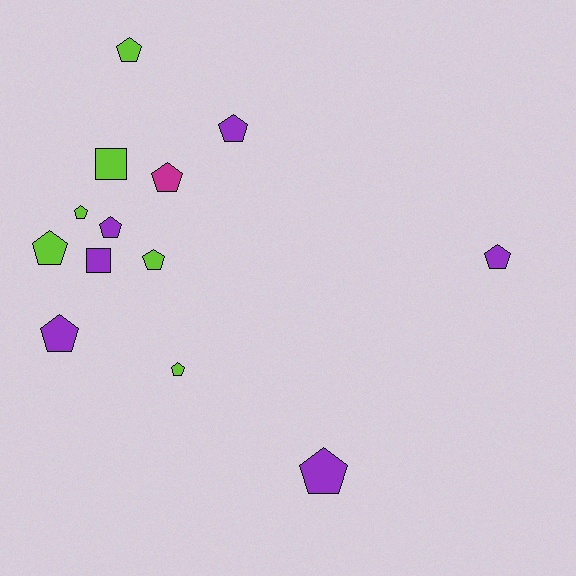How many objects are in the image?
There are 13 objects.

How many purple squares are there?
There is 1 purple square.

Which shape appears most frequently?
Pentagon, with 11 objects.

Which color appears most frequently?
Purple, with 6 objects.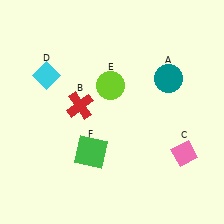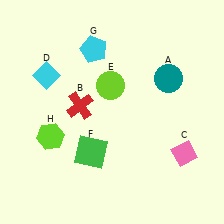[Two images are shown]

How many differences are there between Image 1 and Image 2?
There are 2 differences between the two images.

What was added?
A cyan pentagon (G), a lime hexagon (H) were added in Image 2.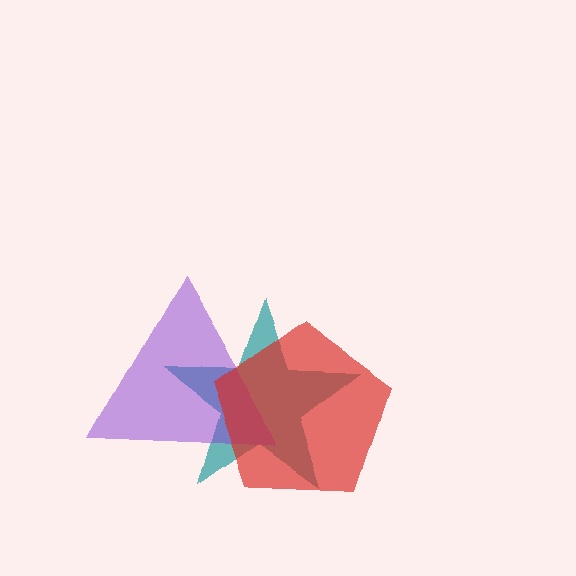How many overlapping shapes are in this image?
There are 3 overlapping shapes in the image.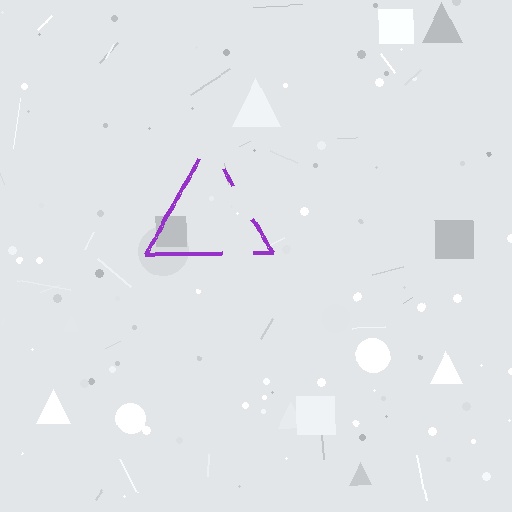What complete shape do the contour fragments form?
The contour fragments form a triangle.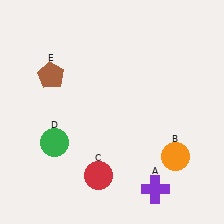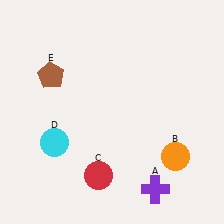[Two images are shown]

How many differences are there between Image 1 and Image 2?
There is 1 difference between the two images.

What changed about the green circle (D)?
In Image 1, D is green. In Image 2, it changed to cyan.